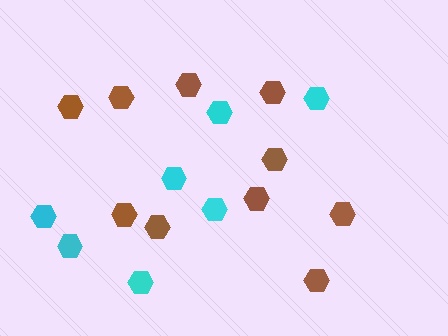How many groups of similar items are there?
There are 2 groups: one group of cyan hexagons (7) and one group of brown hexagons (10).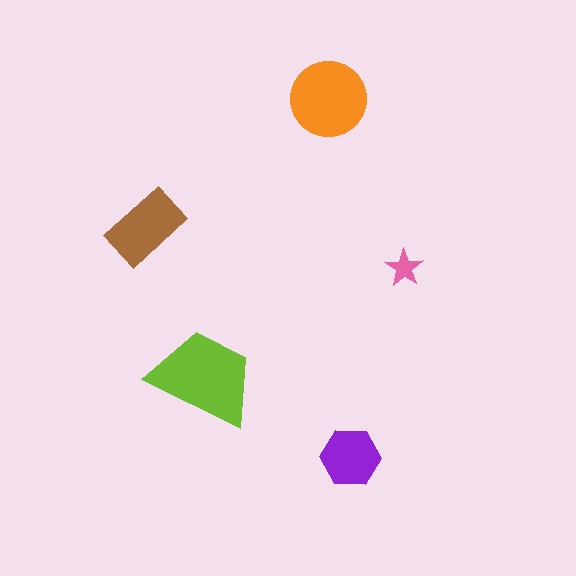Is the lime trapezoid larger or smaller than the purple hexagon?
Larger.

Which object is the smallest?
The pink star.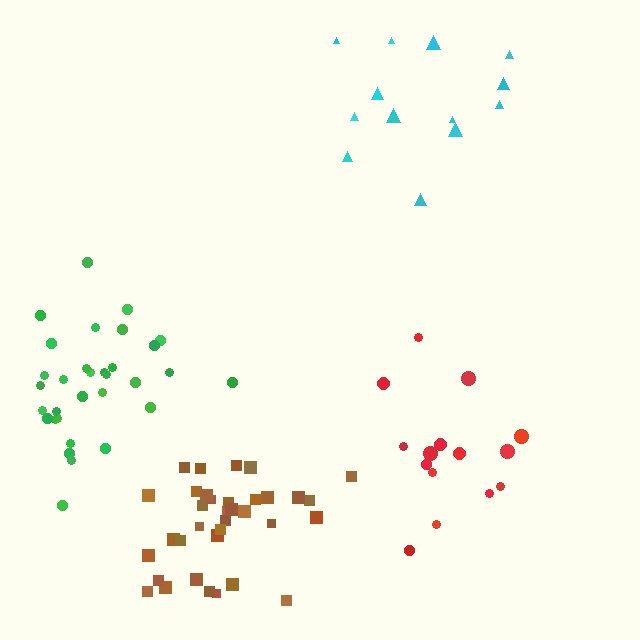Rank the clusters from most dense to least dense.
brown, green, cyan, red.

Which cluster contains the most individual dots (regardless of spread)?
Brown (35).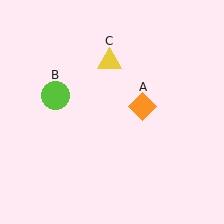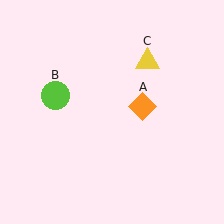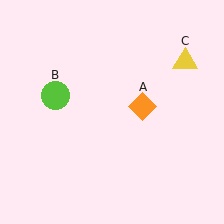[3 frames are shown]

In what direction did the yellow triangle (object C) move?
The yellow triangle (object C) moved right.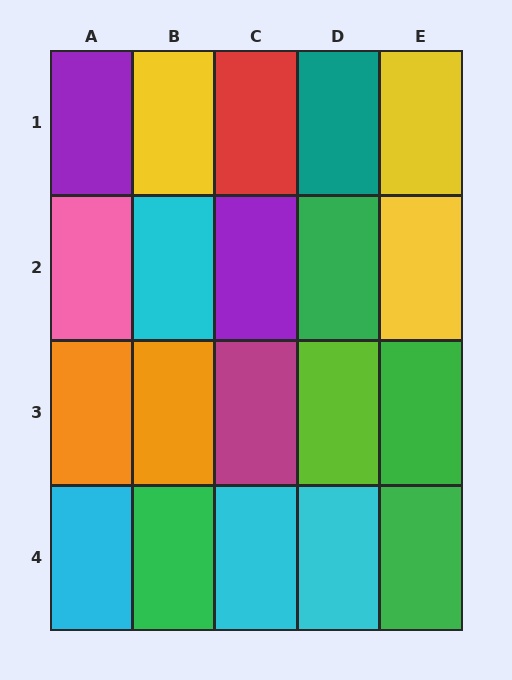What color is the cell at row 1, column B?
Yellow.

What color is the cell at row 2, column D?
Green.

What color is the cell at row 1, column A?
Purple.